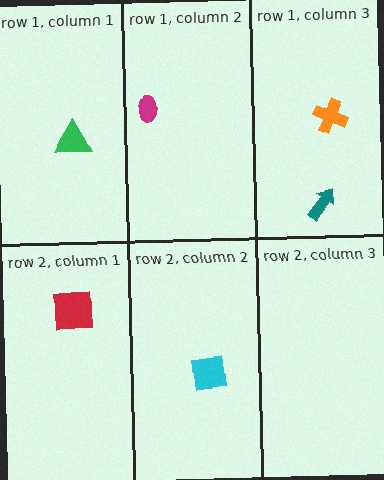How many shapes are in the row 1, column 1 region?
1.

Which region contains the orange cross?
The row 1, column 3 region.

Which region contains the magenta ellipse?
The row 1, column 2 region.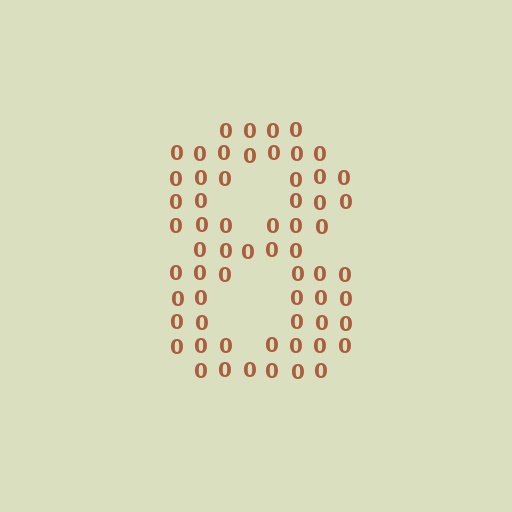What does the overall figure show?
The overall figure shows the digit 8.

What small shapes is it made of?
It is made of small digit 0's.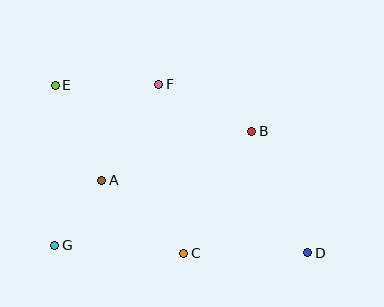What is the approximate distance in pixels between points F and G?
The distance between F and G is approximately 192 pixels.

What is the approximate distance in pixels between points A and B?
The distance between A and B is approximately 158 pixels.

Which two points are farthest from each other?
Points D and E are farthest from each other.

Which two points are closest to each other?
Points A and G are closest to each other.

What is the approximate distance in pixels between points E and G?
The distance between E and G is approximately 160 pixels.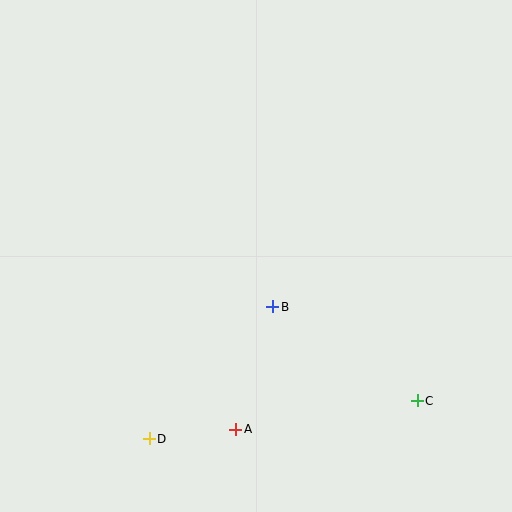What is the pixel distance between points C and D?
The distance between C and D is 271 pixels.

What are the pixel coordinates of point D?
Point D is at (149, 439).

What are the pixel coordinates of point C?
Point C is at (417, 401).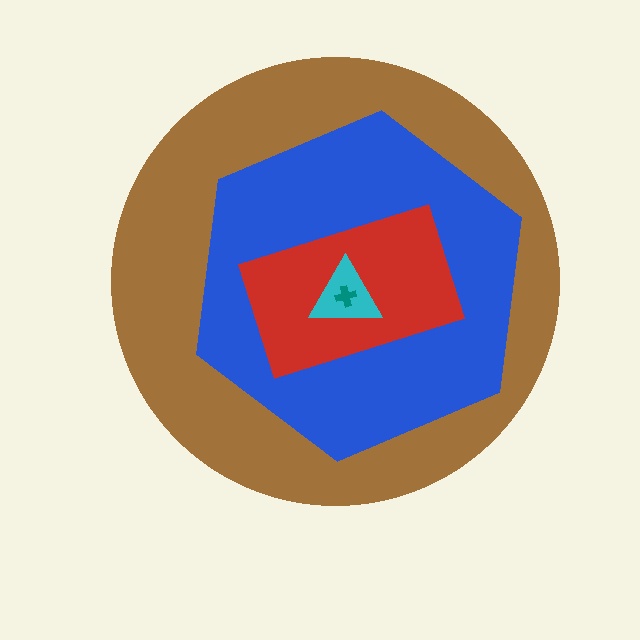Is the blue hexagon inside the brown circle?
Yes.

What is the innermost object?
The teal cross.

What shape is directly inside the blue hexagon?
The red rectangle.